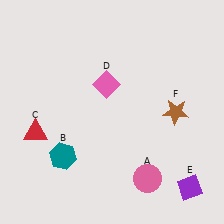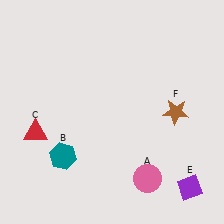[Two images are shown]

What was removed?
The pink diamond (D) was removed in Image 2.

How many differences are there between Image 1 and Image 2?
There is 1 difference between the two images.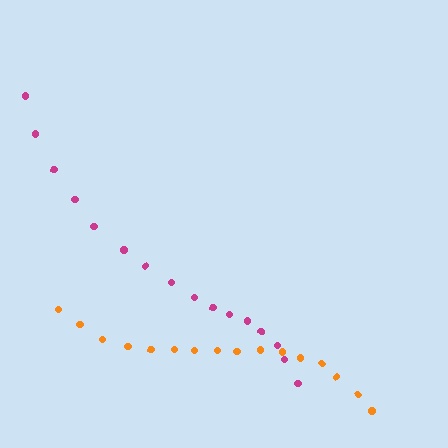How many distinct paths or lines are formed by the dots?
There are 2 distinct paths.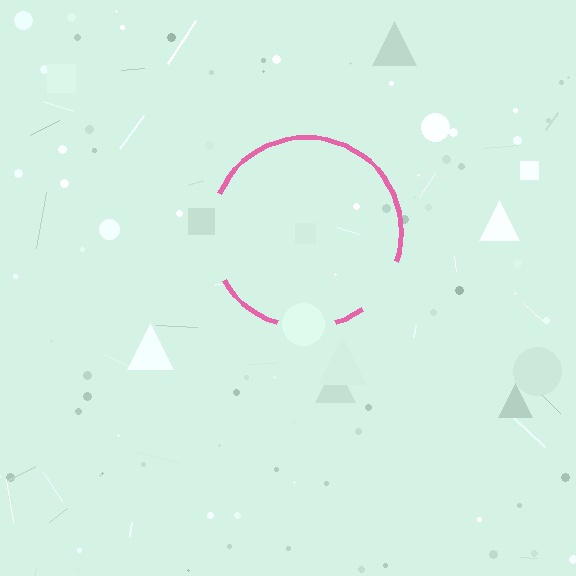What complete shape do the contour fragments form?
The contour fragments form a circle.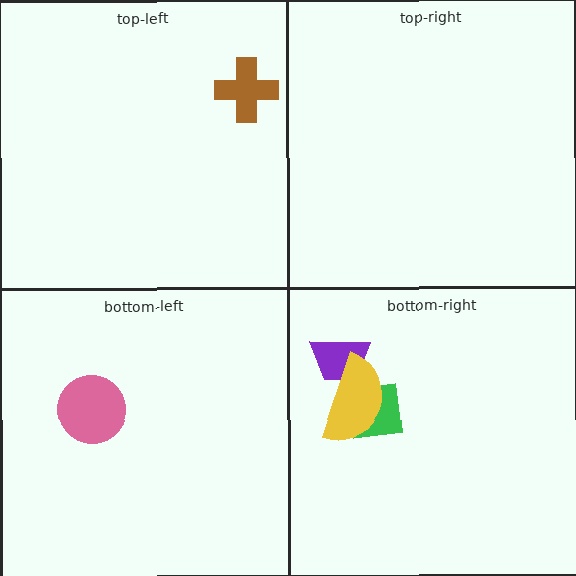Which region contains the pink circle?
The bottom-left region.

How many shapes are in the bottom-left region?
1.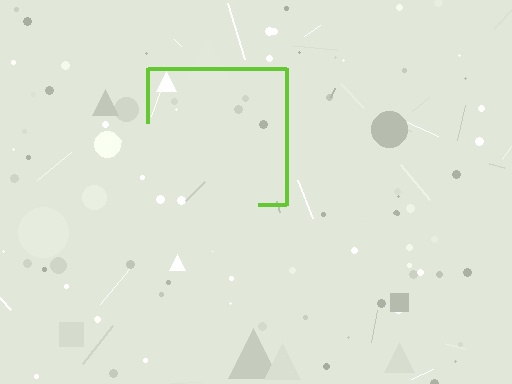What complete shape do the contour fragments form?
The contour fragments form a square.